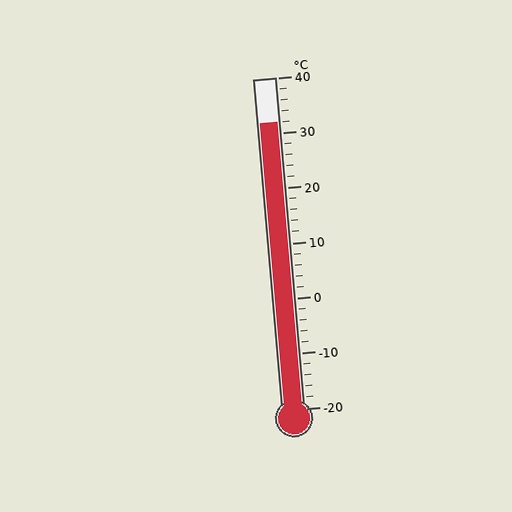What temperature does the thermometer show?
The thermometer shows approximately 32°C.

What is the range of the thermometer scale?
The thermometer scale ranges from -20°C to 40°C.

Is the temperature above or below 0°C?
The temperature is above 0°C.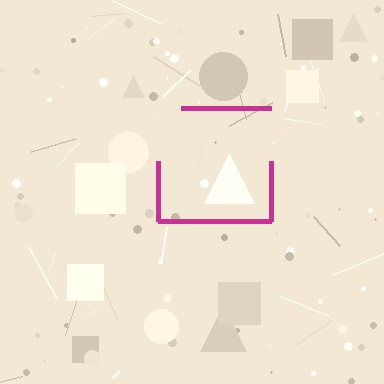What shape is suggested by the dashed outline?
The dashed outline suggests a square.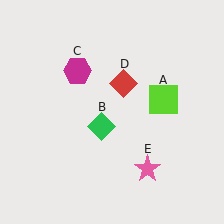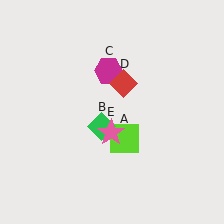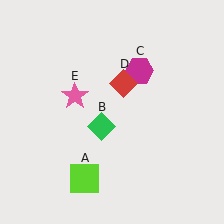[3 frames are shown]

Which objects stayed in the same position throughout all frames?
Green diamond (object B) and red diamond (object D) remained stationary.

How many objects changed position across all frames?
3 objects changed position: lime square (object A), magenta hexagon (object C), pink star (object E).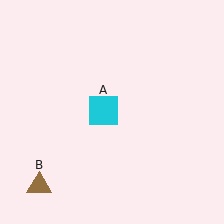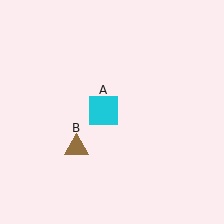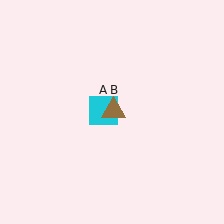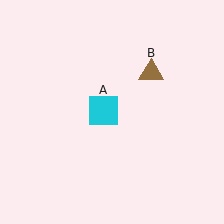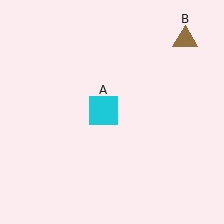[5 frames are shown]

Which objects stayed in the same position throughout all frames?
Cyan square (object A) remained stationary.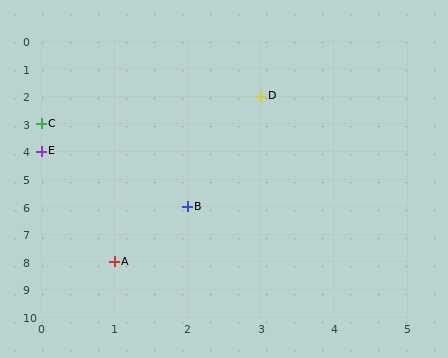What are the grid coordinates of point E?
Point E is at grid coordinates (0, 4).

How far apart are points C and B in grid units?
Points C and B are 2 columns and 3 rows apart (about 3.6 grid units diagonally).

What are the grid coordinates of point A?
Point A is at grid coordinates (1, 8).